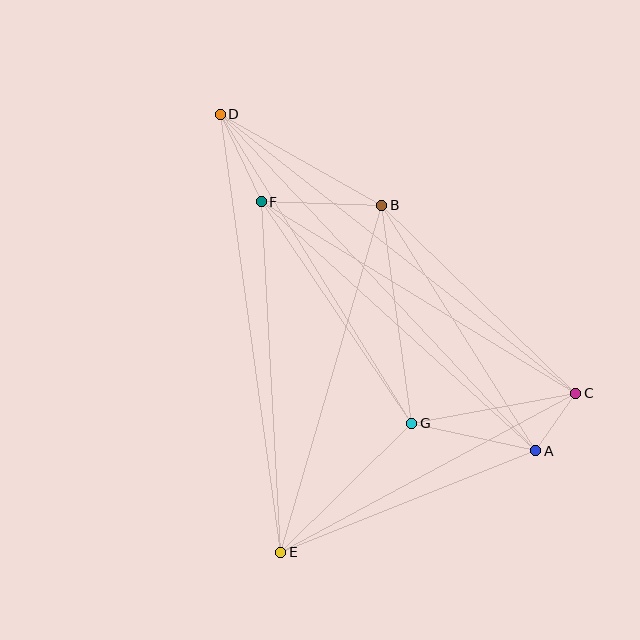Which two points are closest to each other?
Points A and C are closest to each other.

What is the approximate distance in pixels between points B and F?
The distance between B and F is approximately 121 pixels.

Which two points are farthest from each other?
Points A and D are farthest from each other.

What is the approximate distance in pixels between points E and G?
The distance between E and G is approximately 184 pixels.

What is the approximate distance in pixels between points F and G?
The distance between F and G is approximately 268 pixels.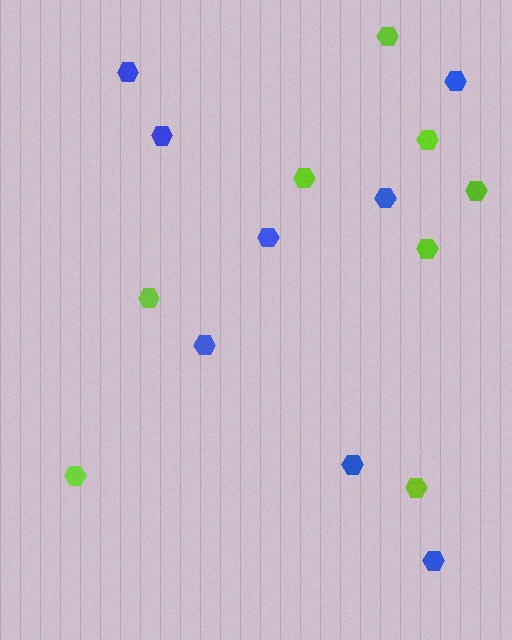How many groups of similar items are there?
There are 2 groups: one group of lime hexagons (8) and one group of blue hexagons (8).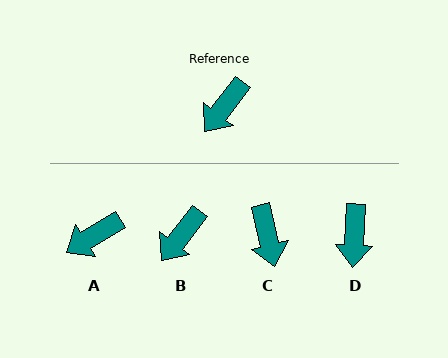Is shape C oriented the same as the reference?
No, it is off by about 51 degrees.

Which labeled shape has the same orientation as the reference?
B.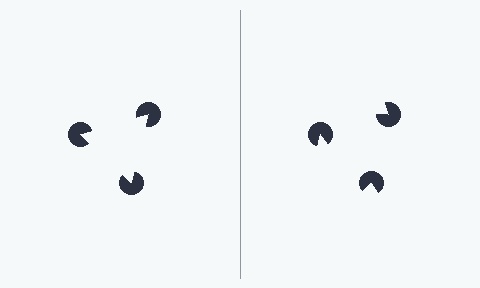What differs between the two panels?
The pac-man discs are positioned identically on both sides; only the wedge orientations differ. On the left they align to a triangle; on the right they are misaligned.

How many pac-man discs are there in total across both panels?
6 — 3 on each side.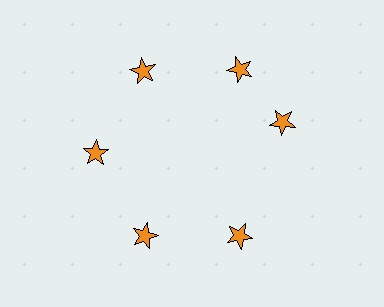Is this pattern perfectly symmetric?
No. The 6 orange stars are arranged in a ring, but one element near the 3 o'clock position is rotated out of alignment along the ring, breaking the 6-fold rotational symmetry.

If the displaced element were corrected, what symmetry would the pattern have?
It would have 6-fold rotational symmetry — the pattern would map onto itself every 60 degrees.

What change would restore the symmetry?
The symmetry would be restored by rotating it back into even spacing with its neighbors so that all 6 stars sit at equal angles and equal distance from the center.